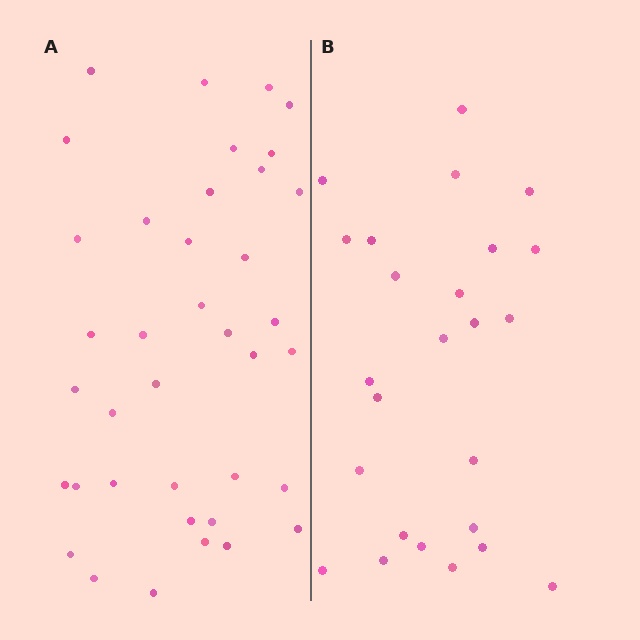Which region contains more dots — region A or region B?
Region A (the left region) has more dots.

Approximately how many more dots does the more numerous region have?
Region A has approximately 15 more dots than region B.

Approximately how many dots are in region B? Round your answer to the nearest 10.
About 20 dots. (The exact count is 25, which rounds to 20.)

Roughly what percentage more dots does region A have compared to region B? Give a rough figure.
About 50% more.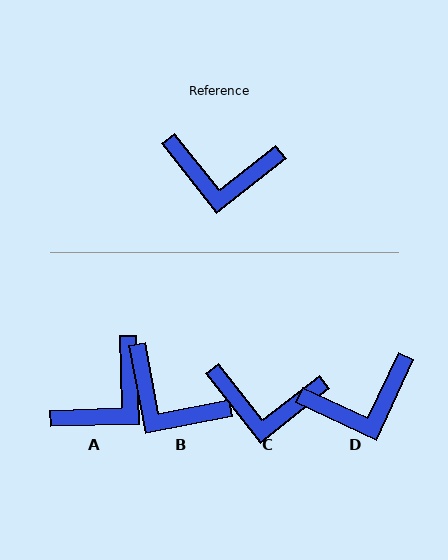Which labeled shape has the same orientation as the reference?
C.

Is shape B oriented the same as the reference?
No, it is off by about 28 degrees.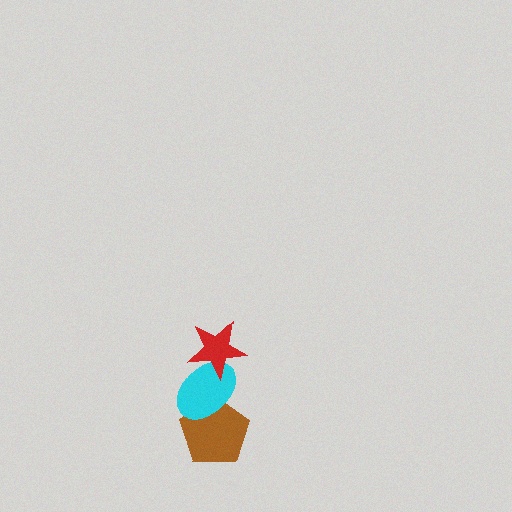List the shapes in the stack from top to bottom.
From top to bottom: the red star, the cyan ellipse, the brown pentagon.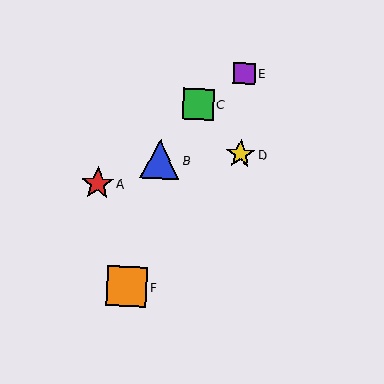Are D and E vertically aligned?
Yes, both are at x≈240.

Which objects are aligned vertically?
Objects D, E are aligned vertically.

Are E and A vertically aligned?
No, E is at x≈244 and A is at x≈98.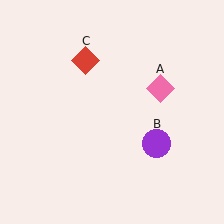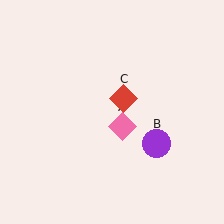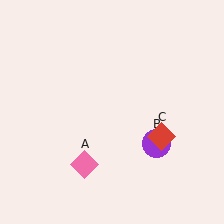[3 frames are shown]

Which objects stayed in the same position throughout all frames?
Purple circle (object B) remained stationary.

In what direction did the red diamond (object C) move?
The red diamond (object C) moved down and to the right.